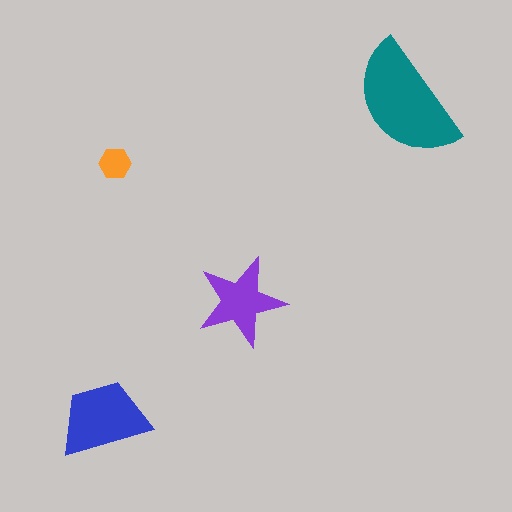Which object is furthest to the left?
The blue trapezoid is leftmost.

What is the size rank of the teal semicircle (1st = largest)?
1st.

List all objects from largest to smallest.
The teal semicircle, the blue trapezoid, the purple star, the orange hexagon.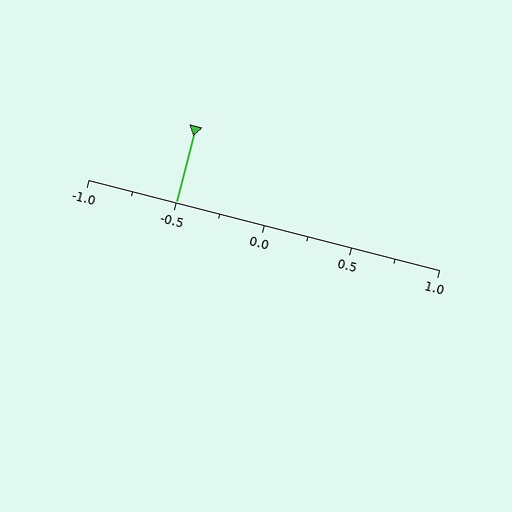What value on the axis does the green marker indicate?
The marker indicates approximately -0.5.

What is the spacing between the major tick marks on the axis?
The major ticks are spaced 0.5 apart.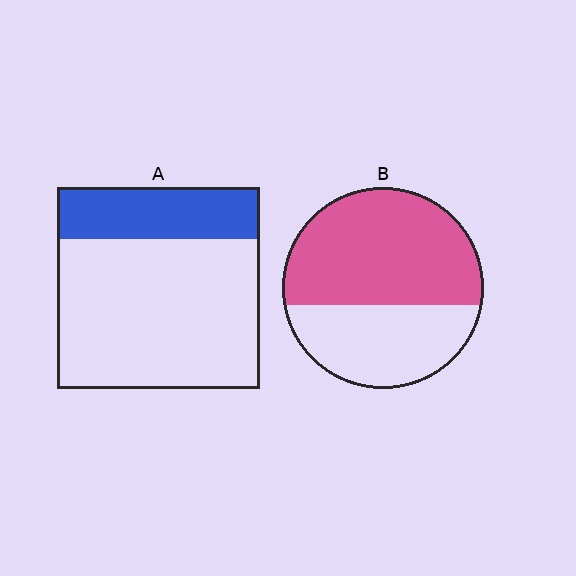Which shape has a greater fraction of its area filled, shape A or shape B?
Shape B.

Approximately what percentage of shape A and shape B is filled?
A is approximately 25% and B is approximately 60%.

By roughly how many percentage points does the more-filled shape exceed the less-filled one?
By roughly 35 percentage points (B over A).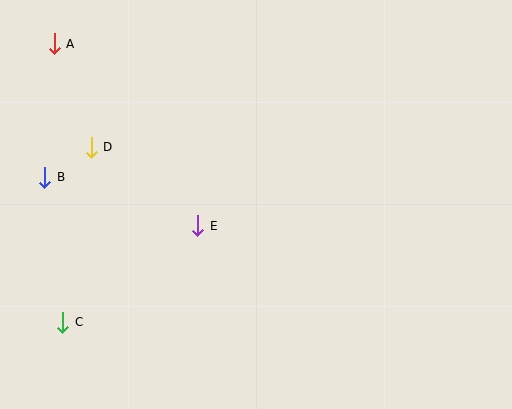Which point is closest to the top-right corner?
Point E is closest to the top-right corner.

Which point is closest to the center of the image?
Point E at (198, 226) is closest to the center.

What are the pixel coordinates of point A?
Point A is at (54, 44).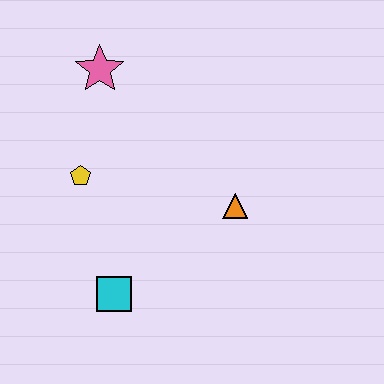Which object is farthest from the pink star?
The cyan square is farthest from the pink star.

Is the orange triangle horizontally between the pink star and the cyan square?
No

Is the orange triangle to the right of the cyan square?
Yes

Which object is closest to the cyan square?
The yellow pentagon is closest to the cyan square.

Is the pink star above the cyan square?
Yes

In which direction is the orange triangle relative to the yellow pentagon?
The orange triangle is to the right of the yellow pentagon.